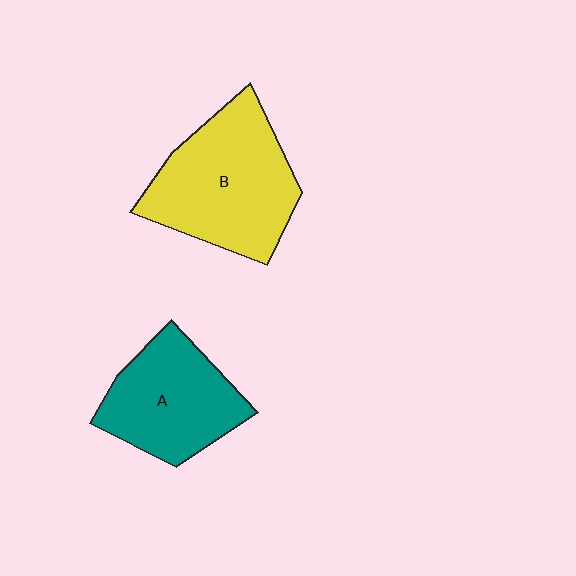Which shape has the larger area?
Shape B (yellow).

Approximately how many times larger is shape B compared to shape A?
Approximately 1.3 times.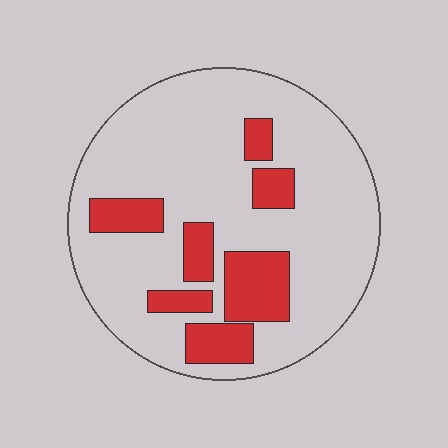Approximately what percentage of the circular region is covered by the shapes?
Approximately 20%.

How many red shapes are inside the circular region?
7.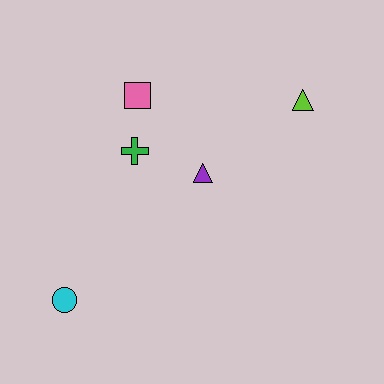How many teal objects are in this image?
There are no teal objects.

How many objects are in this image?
There are 5 objects.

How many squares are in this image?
There is 1 square.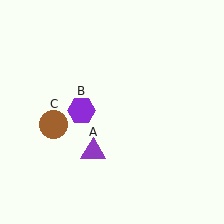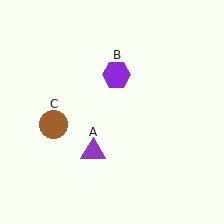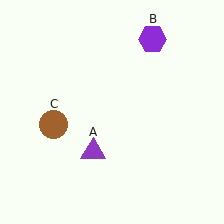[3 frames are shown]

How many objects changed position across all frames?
1 object changed position: purple hexagon (object B).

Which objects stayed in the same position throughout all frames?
Purple triangle (object A) and brown circle (object C) remained stationary.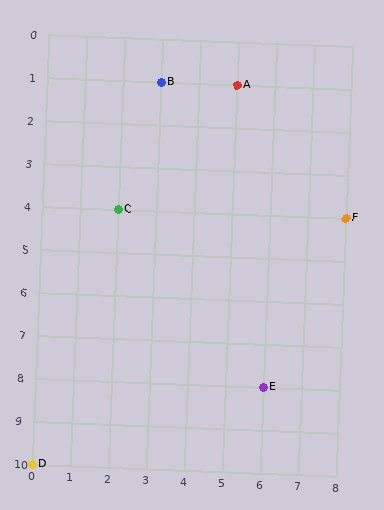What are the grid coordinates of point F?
Point F is at grid coordinates (8, 4).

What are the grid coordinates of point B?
Point B is at grid coordinates (3, 1).